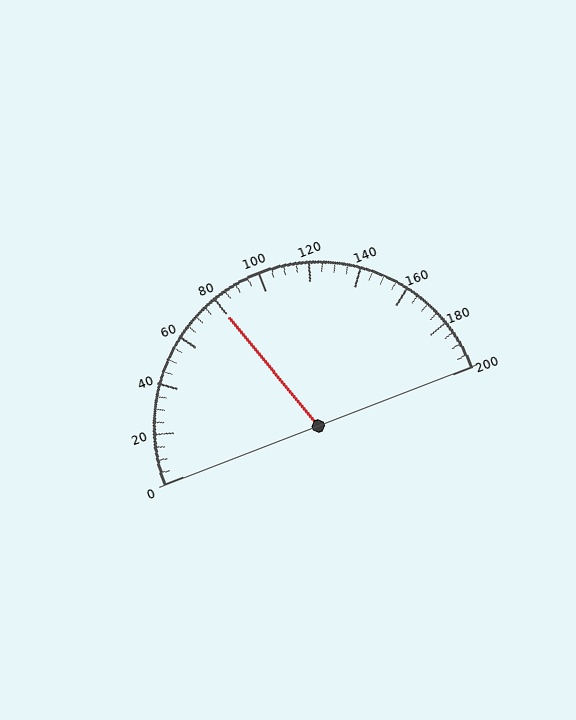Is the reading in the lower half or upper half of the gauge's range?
The reading is in the lower half of the range (0 to 200).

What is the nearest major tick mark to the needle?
The nearest major tick mark is 80.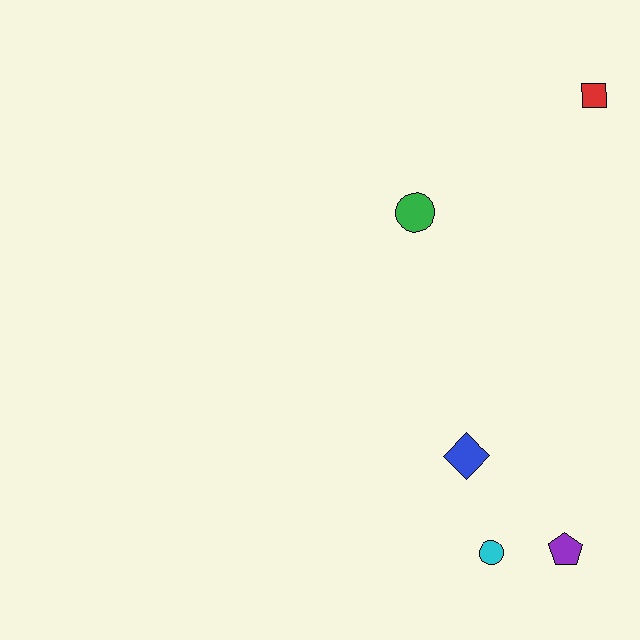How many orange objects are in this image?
There are no orange objects.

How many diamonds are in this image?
There is 1 diamond.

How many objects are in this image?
There are 5 objects.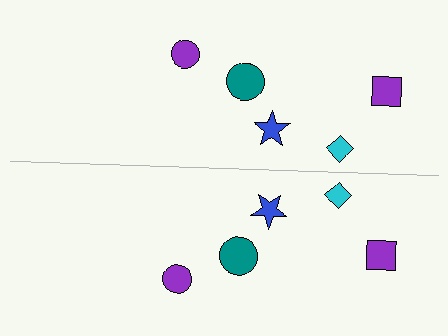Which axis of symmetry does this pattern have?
The pattern has a horizontal axis of symmetry running through the center of the image.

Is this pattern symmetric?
Yes, this pattern has bilateral (reflection) symmetry.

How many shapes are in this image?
There are 10 shapes in this image.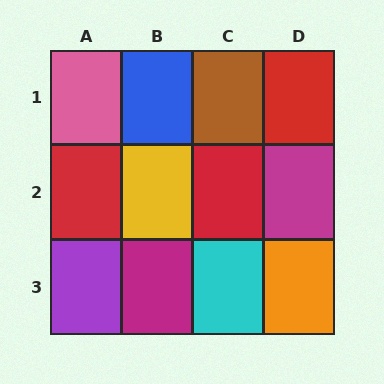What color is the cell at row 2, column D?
Magenta.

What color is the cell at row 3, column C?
Cyan.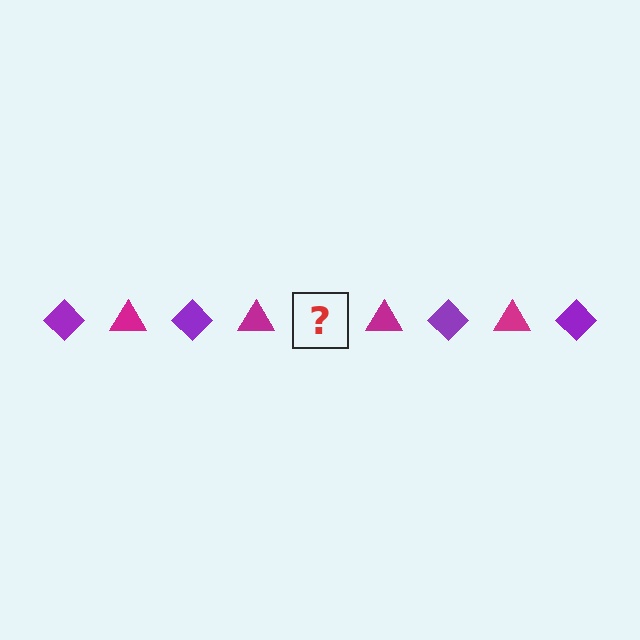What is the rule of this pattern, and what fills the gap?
The rule is that the pattern alternates between purple diamond and magenta triangle. The gap should be filled with a purple diamond.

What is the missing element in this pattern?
The missing element is a purple diamond.